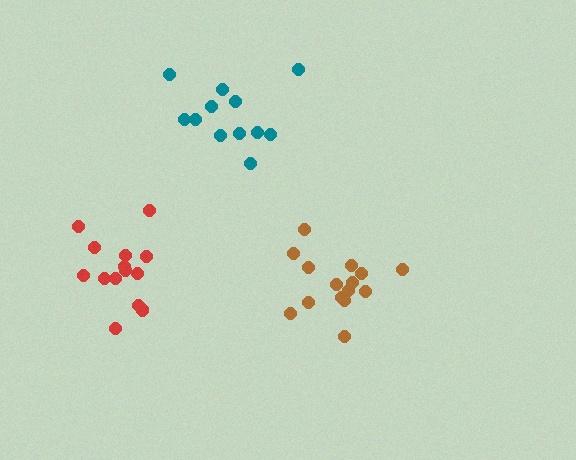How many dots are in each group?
Group 1: 12 dots, Group 2: 15 dots, Group 3: 14 dots (41 total).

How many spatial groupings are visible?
There are 3 spatial groupings.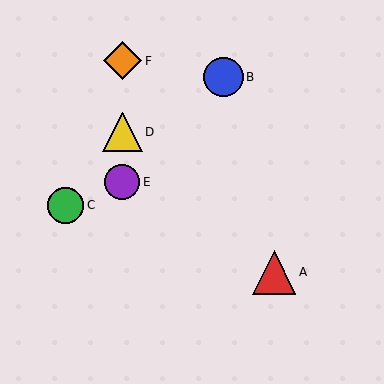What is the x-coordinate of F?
Object F is at x≈122.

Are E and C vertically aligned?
No, E is at x≈122 and C is at x≈66.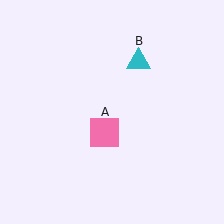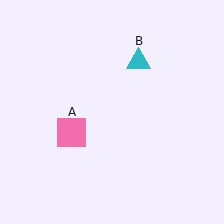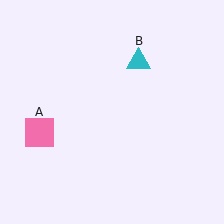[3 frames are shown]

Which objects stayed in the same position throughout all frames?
Cyan triangle (object B) remained stationary.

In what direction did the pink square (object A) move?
The pink square (object A) moved left.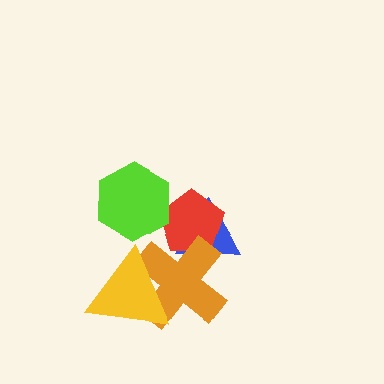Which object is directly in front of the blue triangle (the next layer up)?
The red pentagon is directly in front of the blue triangle.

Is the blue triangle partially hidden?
Yes, it is partially covered by another shape.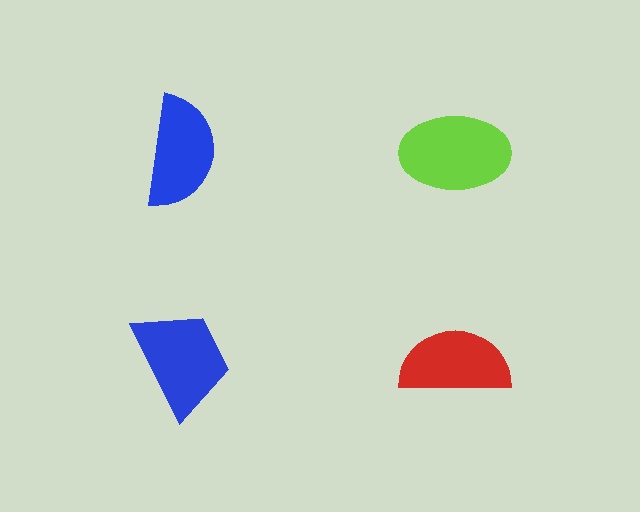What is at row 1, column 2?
A lime ellipse.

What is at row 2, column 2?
A red semicircle.